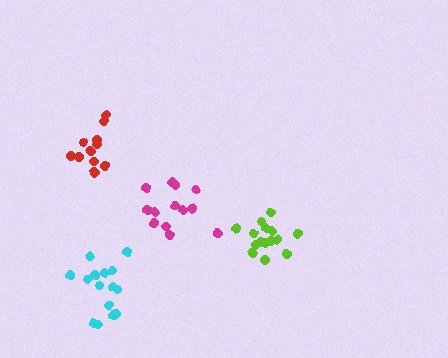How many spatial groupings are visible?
There are 4 spatial groupings.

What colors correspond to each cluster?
The clusters are colored: red, lime, magenta, cyan.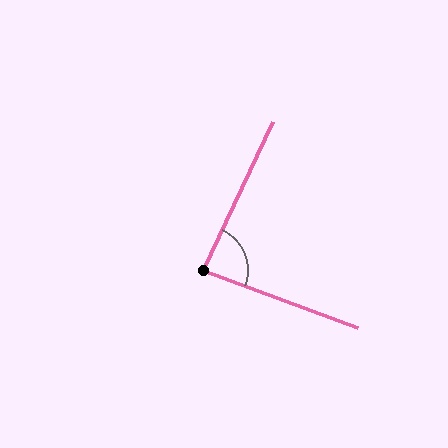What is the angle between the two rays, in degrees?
Approximately 85 degrees.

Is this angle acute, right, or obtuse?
It is approximately a right angle.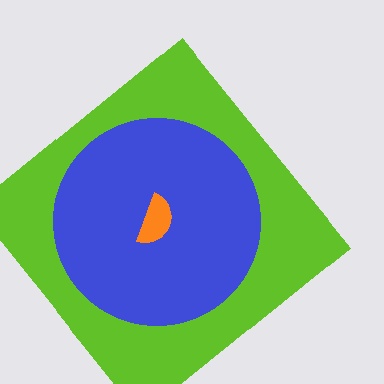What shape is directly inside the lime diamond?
The blue circle.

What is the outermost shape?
The lime diamond.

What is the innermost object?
The orange semicircle.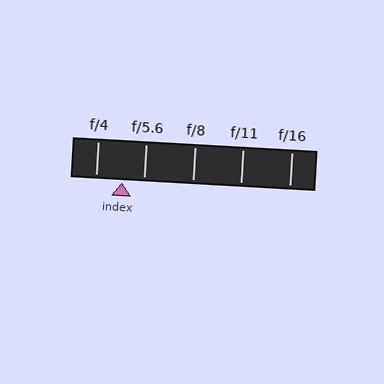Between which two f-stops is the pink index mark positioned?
The index mark is between f/4 and f/5.6.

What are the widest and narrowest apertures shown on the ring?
The widest aperture shown is f/4 and the narrowest is f/16.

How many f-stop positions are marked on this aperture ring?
There are 5 f-stop positions marked.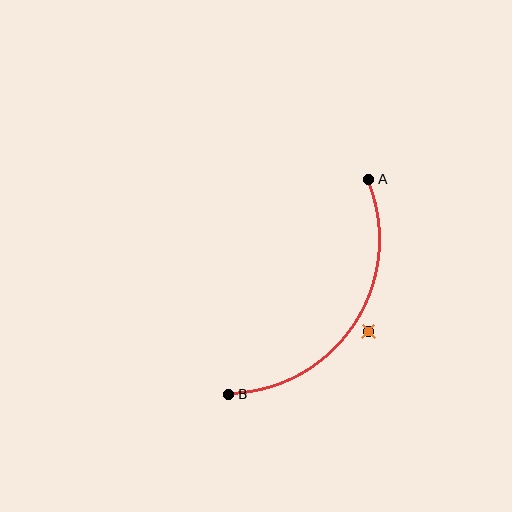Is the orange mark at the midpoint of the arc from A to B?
No — the orange mark does not lie on the arc at all. It sits slightly outside the curve.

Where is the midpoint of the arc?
The arc midpoint is the point on the curve farthest from the straight line joining A and B. It sits to the right of that line.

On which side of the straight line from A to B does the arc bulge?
The arc bulges to the right of the straight line connecting A and B.